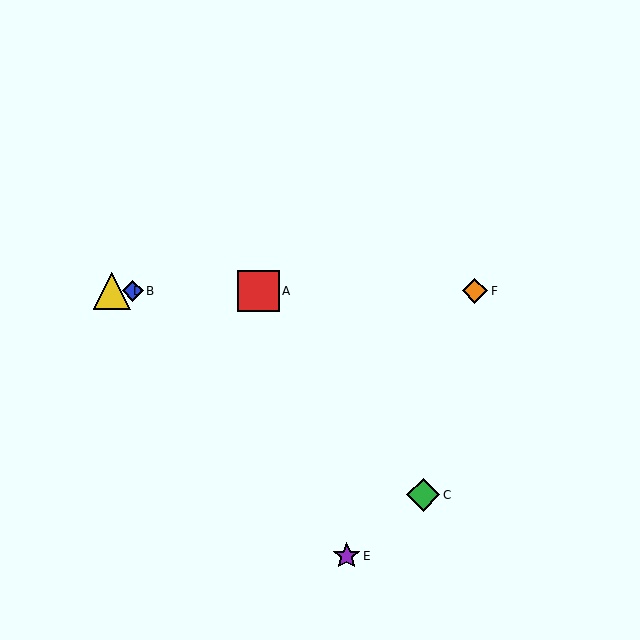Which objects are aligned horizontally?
Objects A, B, D, F are aligned horizontally.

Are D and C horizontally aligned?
No, D is at y≈291 and C is at y≈495.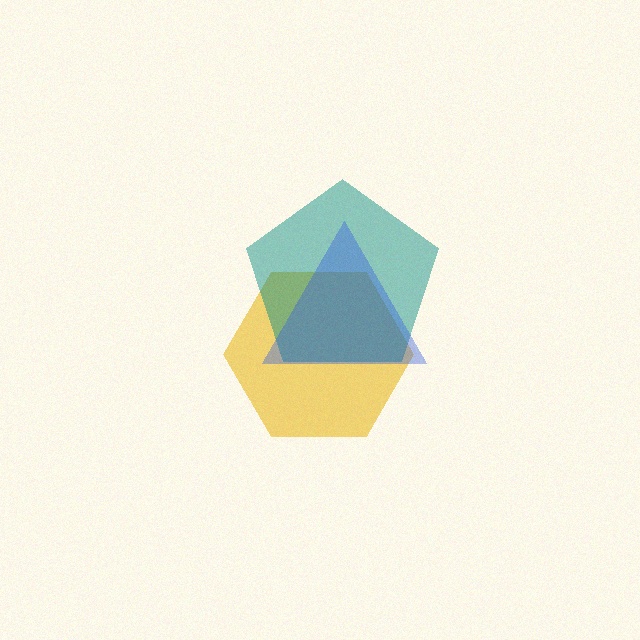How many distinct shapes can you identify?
There are 3 distinct shapes: a yellow hexagon, a teal pentagon, a blue triangle.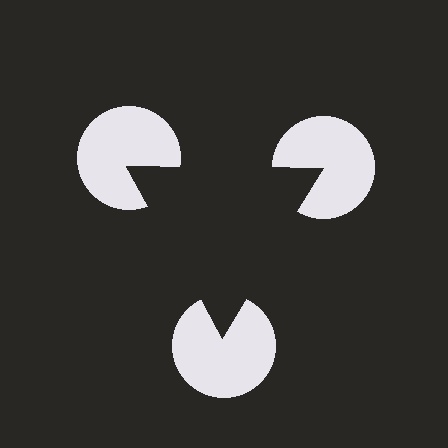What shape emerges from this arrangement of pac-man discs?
An illusory triangle — its edges are inferred from the aligned wedge cuts in the pac-man discs, not physically drawn.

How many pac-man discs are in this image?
There are 3 — one at each vertex of the illusory triangle.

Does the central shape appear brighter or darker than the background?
It typically appears slightly darker than the background, even though no actual brightness change is drawn.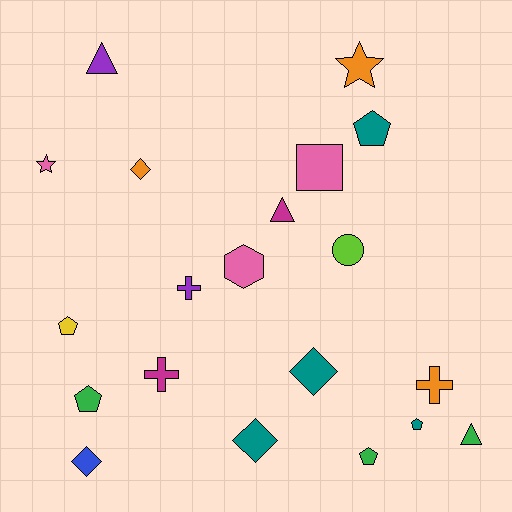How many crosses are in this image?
There are 3 crosses.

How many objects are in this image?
There are 20 objects.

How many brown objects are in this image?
There are no brown objects.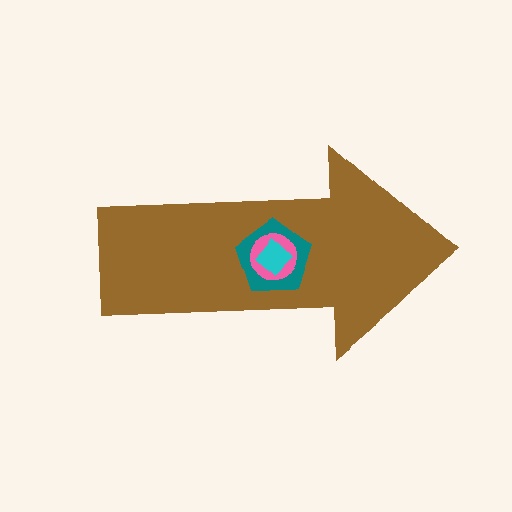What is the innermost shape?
The cyan diamond.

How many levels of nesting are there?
4.